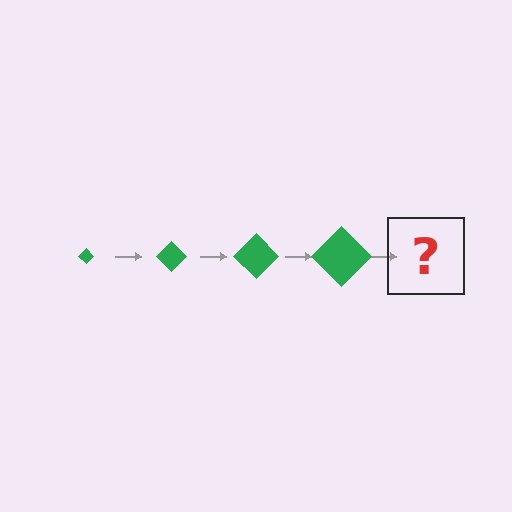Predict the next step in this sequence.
The next step is a green diamond, larger than the previous one.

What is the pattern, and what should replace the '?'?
The pattern is that the diamond gets progressively larger each step. The '?' should be a green diamond, larger than the previous one.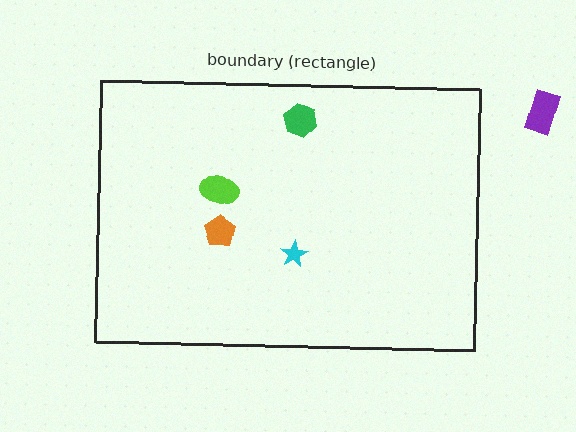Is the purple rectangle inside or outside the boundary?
Outside.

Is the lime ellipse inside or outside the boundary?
Inside.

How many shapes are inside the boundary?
4 inside, 1 outside.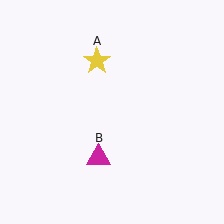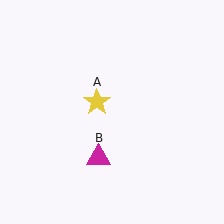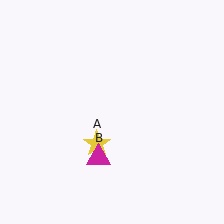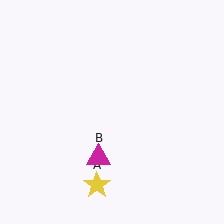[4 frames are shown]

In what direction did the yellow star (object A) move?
The yellow star (object A) moved down.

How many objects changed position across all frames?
1 object changed position: yellow star (object A).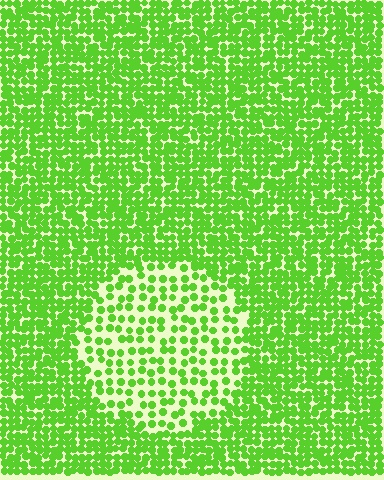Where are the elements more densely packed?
The elements are more densely packed outside the circle boundary.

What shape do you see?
I see a circle.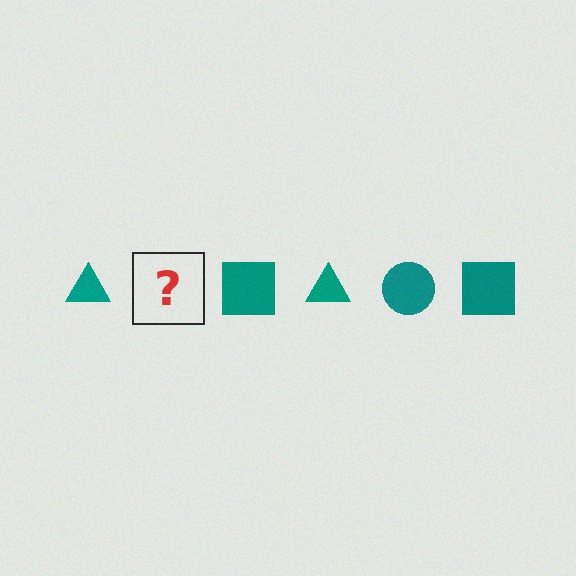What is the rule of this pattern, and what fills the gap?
The rule is that the pattern cycles through triangle, circle, square shapes in teal. The gap should be filled with a teal circle.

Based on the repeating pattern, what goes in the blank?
The blank should be a teal circle.